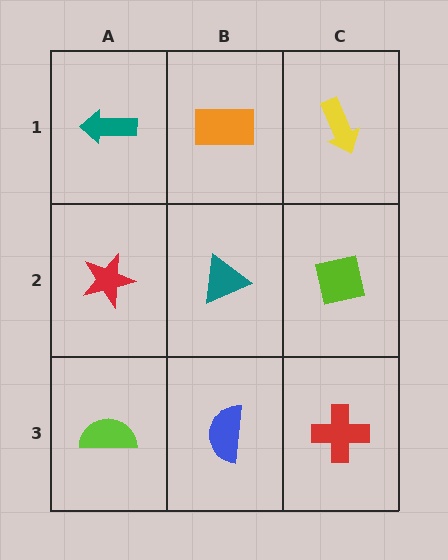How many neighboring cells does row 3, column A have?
2.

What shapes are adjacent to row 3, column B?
A teal triangle (row 2, column B), a lime semicircle (row 3, column A), a red cross (row 3, column C).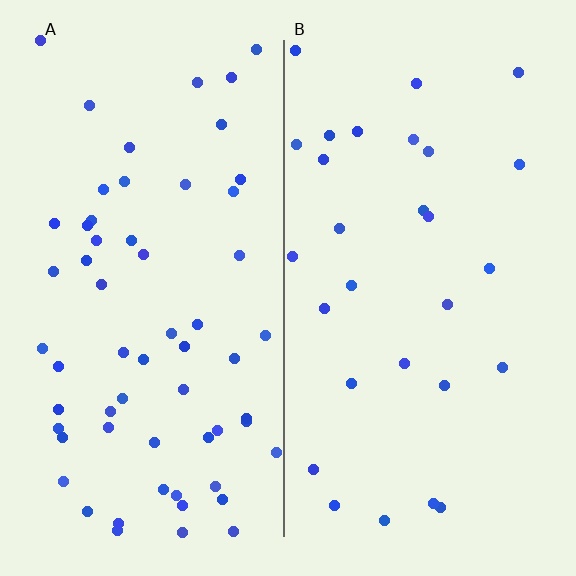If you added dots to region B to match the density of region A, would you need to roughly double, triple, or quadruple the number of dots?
Approximately double.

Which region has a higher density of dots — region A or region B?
A (the left).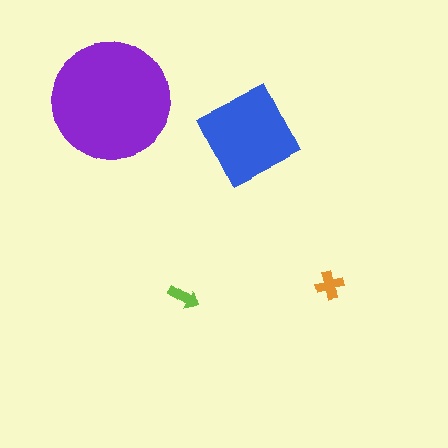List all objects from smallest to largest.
The lime arrow, the orange cross, the blue diamond, the purple circle.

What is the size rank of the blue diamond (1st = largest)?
2nd.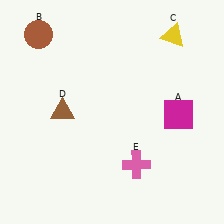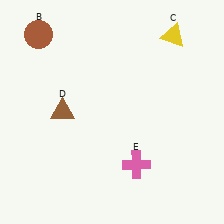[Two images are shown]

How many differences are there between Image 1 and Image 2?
There is 1 difference between the two images.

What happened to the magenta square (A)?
The magenta square (A) was removed in Image 2. It was in the bottom-right area of Image 1.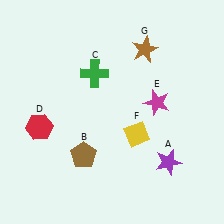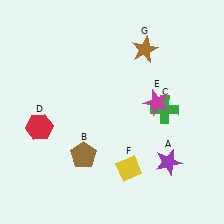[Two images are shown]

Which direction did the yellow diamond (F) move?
The yellow diamond (F) moved down.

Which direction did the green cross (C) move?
The green cross (C) moved right.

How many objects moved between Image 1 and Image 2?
2 objects moved between the two images.